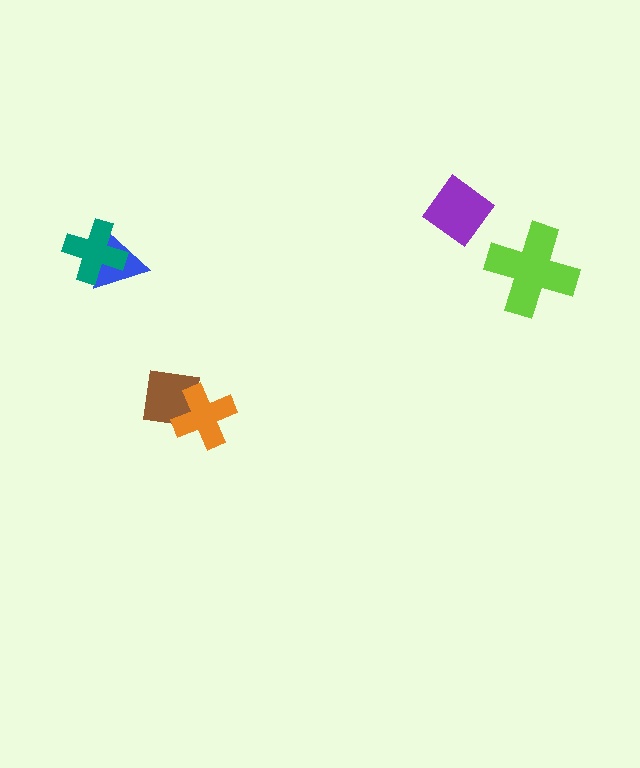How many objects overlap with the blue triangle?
1 object overlaps with the blue triangle.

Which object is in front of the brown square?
The orange cross is in front of the brown square.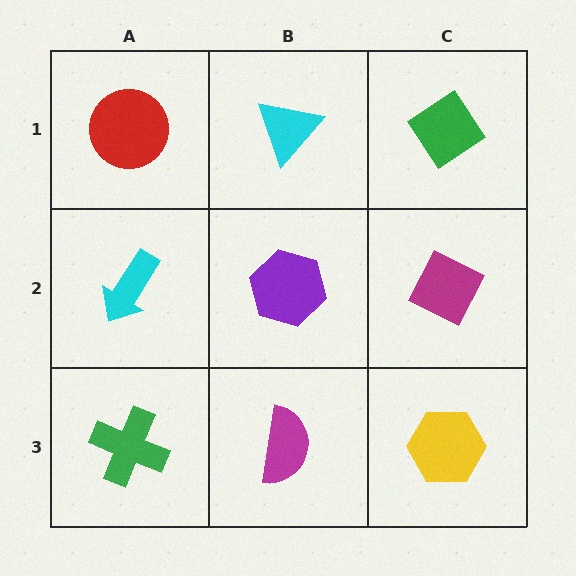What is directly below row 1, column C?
A magenta diamond.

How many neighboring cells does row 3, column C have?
2.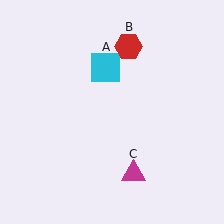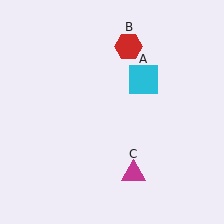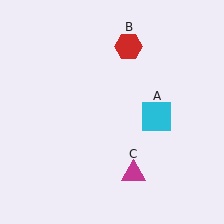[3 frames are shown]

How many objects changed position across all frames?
1 object changed position: cyan square (object A).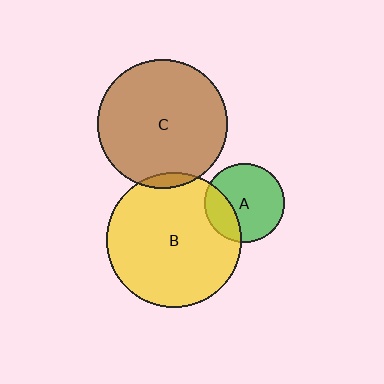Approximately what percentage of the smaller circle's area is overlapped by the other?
Approximately 25%.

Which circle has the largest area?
Circle B (yellow).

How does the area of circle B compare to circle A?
Approximately 2.9 times.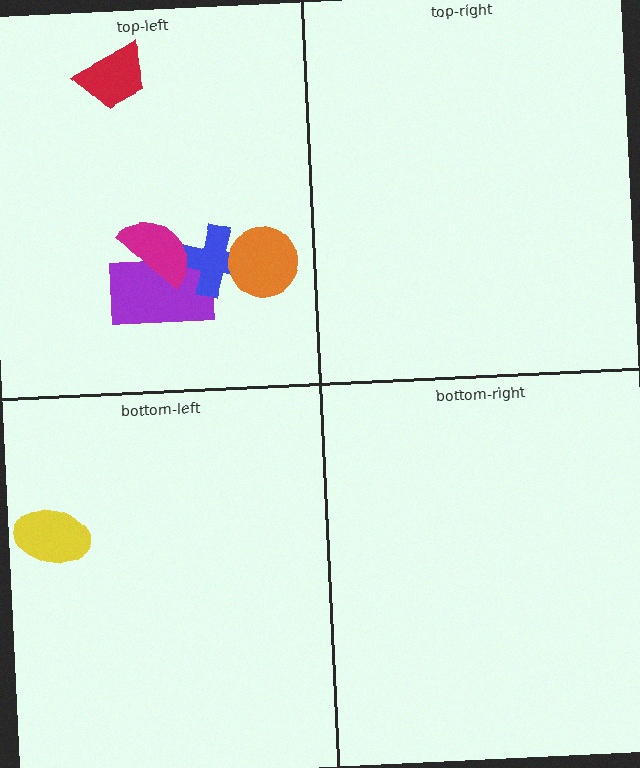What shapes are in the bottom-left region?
The yellow ellipse.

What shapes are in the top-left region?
The purple rectangle, the blue cross, the orange circle, the red trapezoid, the magenta semicircle.